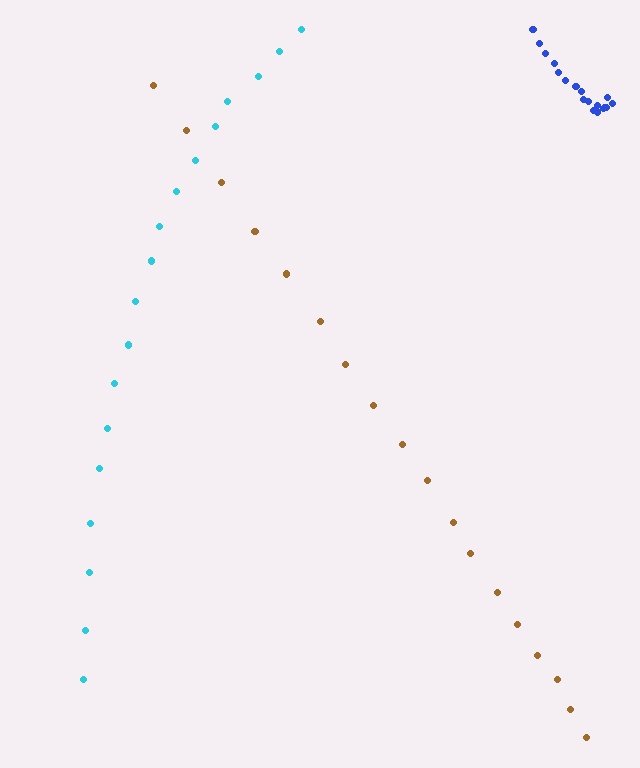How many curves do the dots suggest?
There are 3 distinct paths.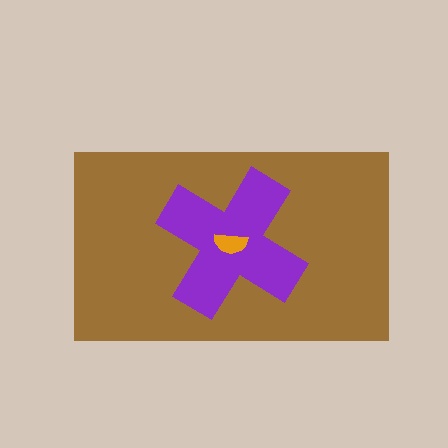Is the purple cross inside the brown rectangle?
Yes.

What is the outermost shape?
The brown rectangle.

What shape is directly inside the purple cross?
The orange semicircle.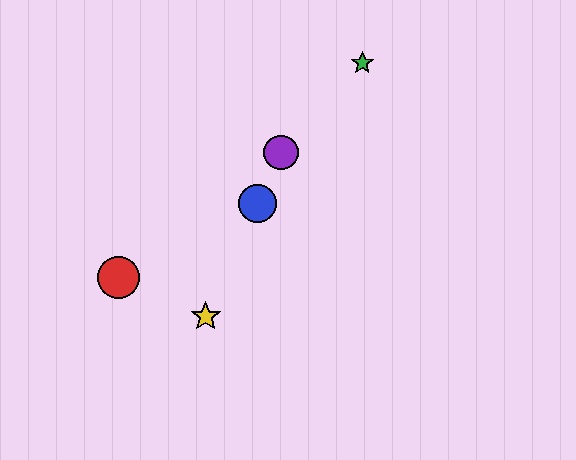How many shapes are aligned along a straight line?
3 shapes (the blue circle, the yellow star, the purple circle) are aligned along a straight line.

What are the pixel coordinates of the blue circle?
The blue circle is at (258, 204).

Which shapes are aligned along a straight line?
The blue circle, the yellow star, the purple circle are aligned along a straight line.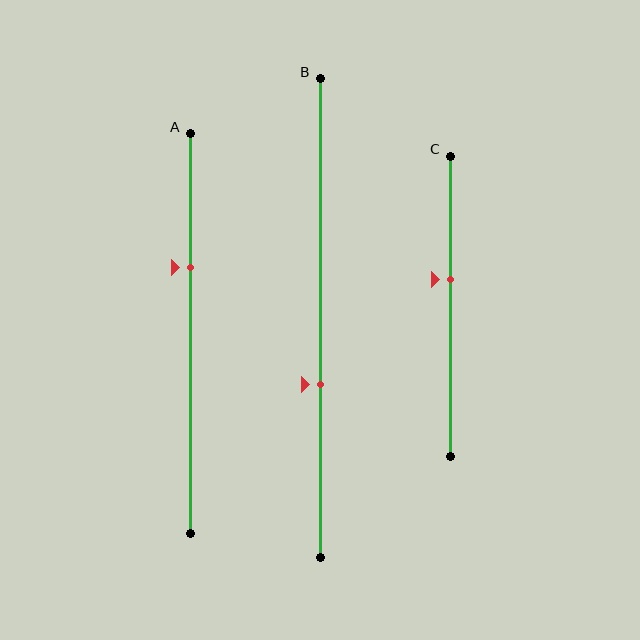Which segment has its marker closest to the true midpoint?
Segment C has its marker closest to the true midpoint.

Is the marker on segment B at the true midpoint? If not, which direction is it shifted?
No, the marker on segment B is shifted downward by about 14% of the segment length.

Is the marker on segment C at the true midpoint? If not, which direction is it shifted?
No, the marker on segment C is shifted upward by about 9% of the segment length.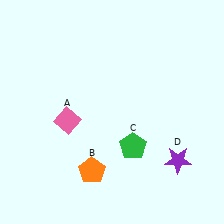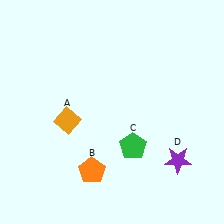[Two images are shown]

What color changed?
The diamond (A) changed from pink in Image 1 to orange in Image 2.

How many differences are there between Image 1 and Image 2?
There is 1 difference between the two images.